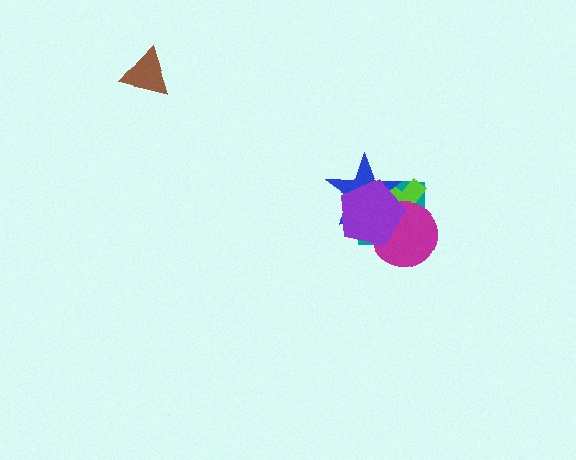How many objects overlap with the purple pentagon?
4 objects overlap with the purple pentagon.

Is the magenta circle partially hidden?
Yes, it is partially covered by another shape.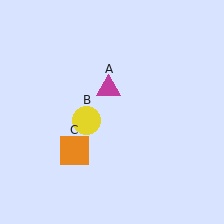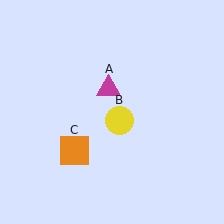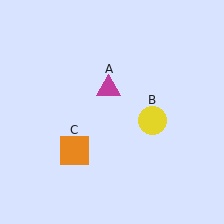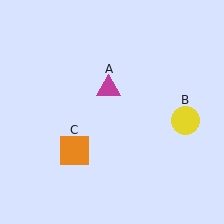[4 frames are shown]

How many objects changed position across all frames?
1 object changed position: yellow circle (object B).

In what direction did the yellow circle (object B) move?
The yellow circle (object B) moved right.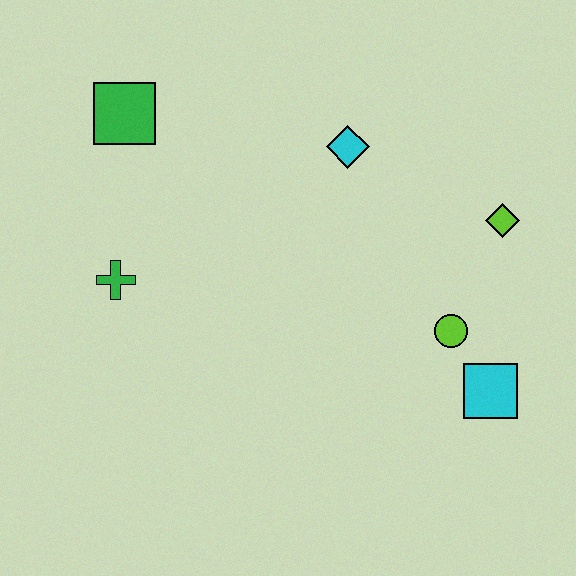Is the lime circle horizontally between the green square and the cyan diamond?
No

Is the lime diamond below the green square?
Yes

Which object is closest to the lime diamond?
The lime circle is closest to the lime diamond.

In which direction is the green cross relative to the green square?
The green cross is below the green square.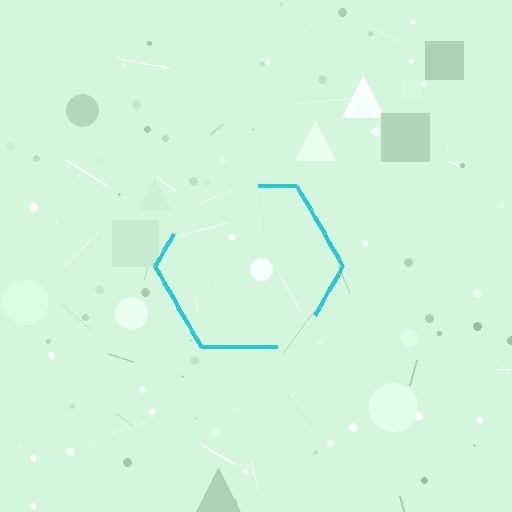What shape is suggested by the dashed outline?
The dashed outline suggests a hexagon.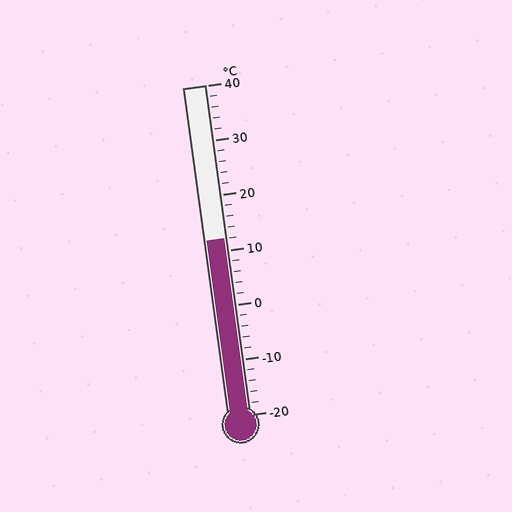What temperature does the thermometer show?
The thermometer shows approximately 12°C.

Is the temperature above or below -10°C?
The temperature is above -10°C.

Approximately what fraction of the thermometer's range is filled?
The thermometer is filled to approximately 55% of its range.